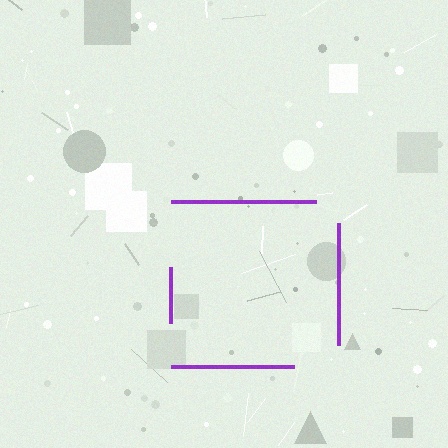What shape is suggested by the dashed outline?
The dashed outline suggests a square.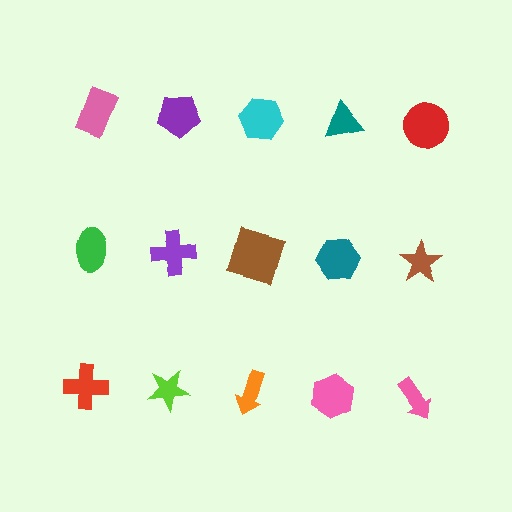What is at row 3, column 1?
A red cross.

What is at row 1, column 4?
A teal triangle.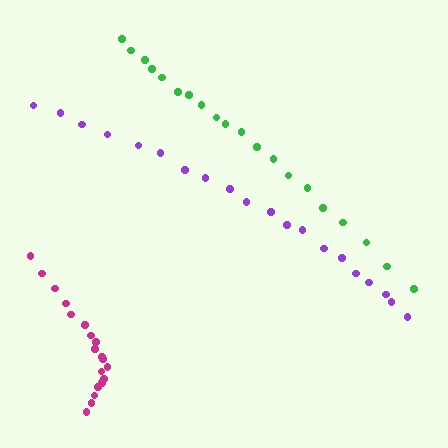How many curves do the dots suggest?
There are 3 distinct paths.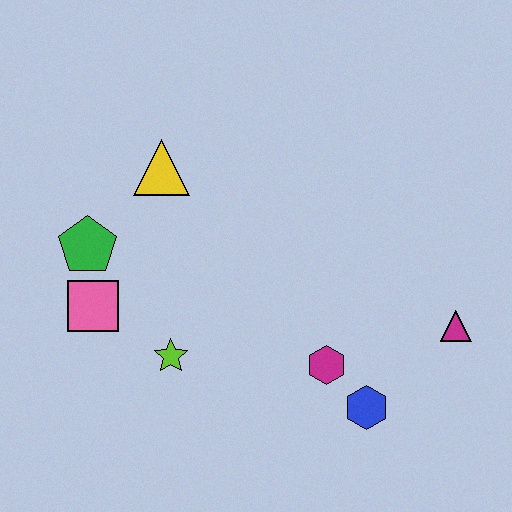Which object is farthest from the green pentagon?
The magenta triangle is farthest from the green pentagon.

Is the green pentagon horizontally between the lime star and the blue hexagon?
No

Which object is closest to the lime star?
The pink square is closest to the lime star.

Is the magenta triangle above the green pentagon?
No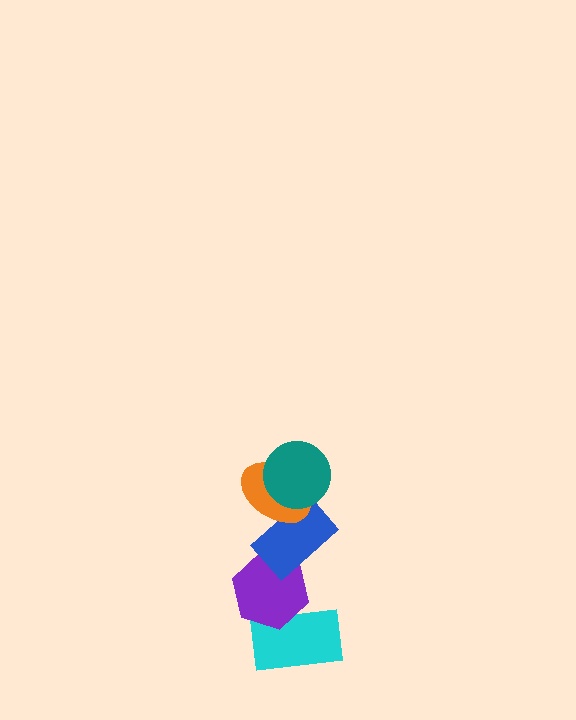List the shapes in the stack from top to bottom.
From top to bottom: the teal circle, the orange ellipse, the blue rectangle, the purple hexagon, the cyan rectangle.